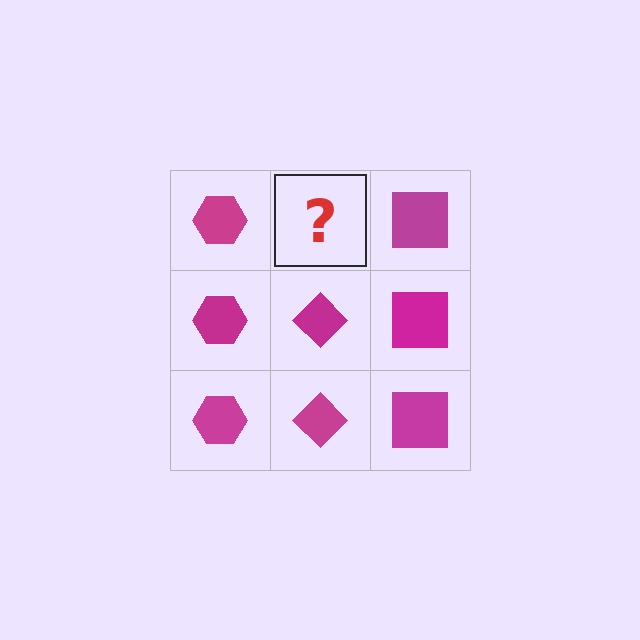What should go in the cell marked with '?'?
The missing cell should contain a magenta diamond.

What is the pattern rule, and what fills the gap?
The rule is that each column has a consistent shape. The gap should be filled with a magenta diamond.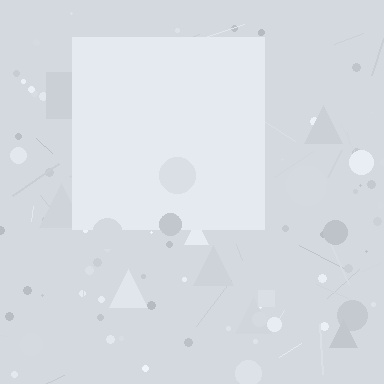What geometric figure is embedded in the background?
A square is embedded in the background.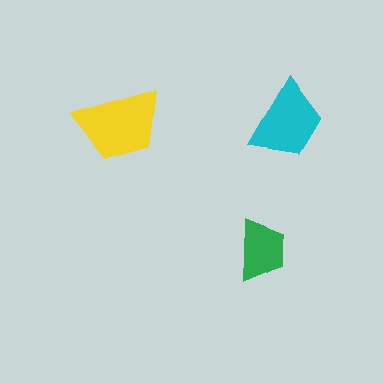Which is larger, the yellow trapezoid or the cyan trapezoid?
The yellow one.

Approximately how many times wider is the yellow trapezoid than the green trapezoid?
About 1.5 times wider.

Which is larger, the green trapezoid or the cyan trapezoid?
The cyan one.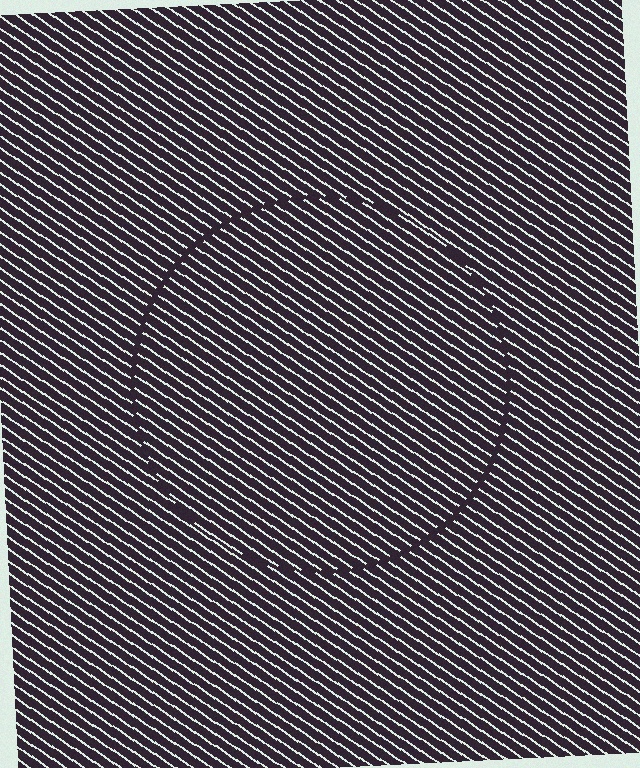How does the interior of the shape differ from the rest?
The interior of the shape contains the same grating, shifted by half a period — the contour is defined by the phase discontinuity where line-ends from the inner and outer gratings abut.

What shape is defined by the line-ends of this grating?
An illusory circle. The interior of the shape contains the same grating, shifted by half a period — the contour is defined by the phase discontinuity where line-ends from the inner and outer gratings abut.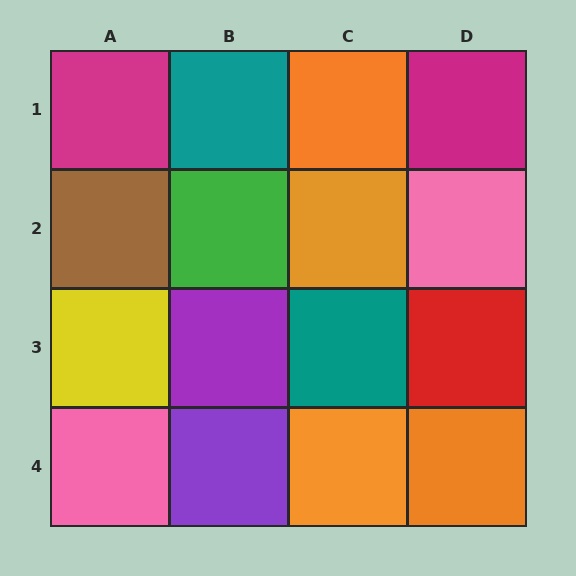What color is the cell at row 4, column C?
Orange.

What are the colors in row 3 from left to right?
Yellow, purple, teal, red.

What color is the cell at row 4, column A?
Pink.